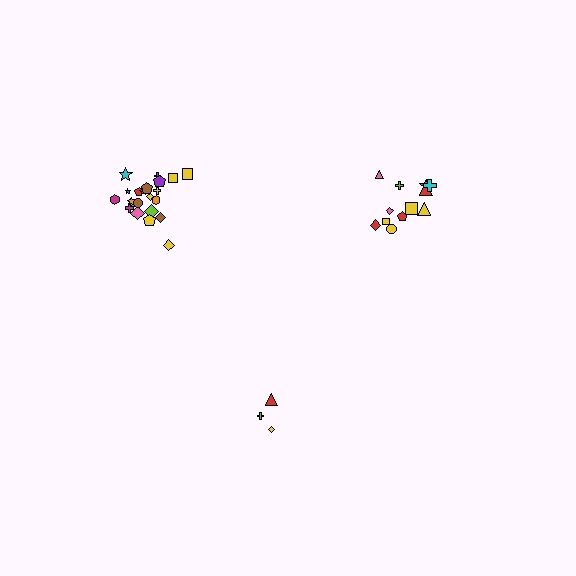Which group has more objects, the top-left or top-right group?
The top-left group.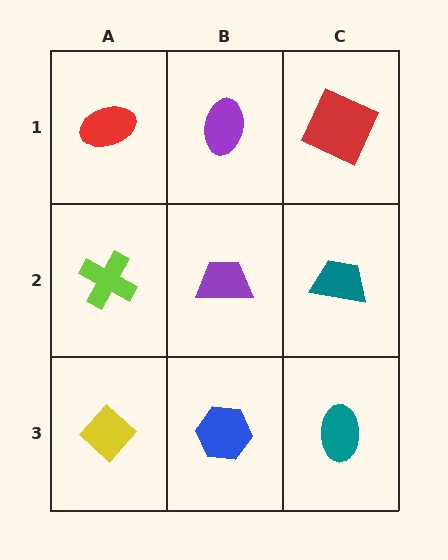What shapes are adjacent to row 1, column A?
A lime cross (row 2, column A), a purple ellipse (row 1, column B).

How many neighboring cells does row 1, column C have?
2.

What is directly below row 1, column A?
A lime cross.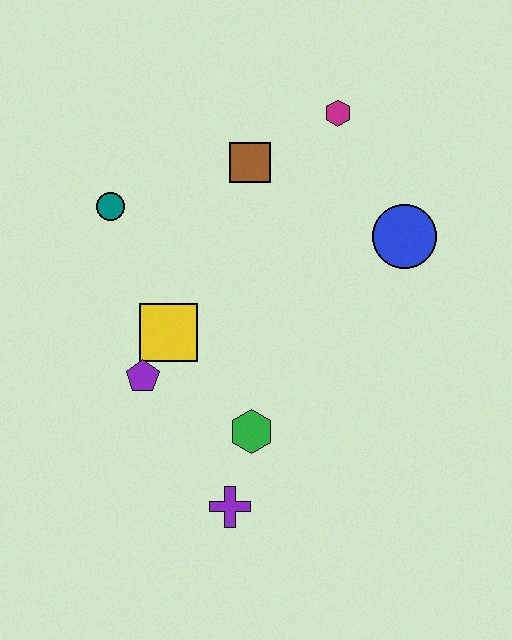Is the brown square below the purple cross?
No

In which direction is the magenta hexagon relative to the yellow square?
The magenta hexagon is above the yellow square.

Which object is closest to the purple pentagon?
The yellow square is closest to the purple pentagon.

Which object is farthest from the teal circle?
The purple cross is farthest from the teal circle.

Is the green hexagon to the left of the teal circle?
No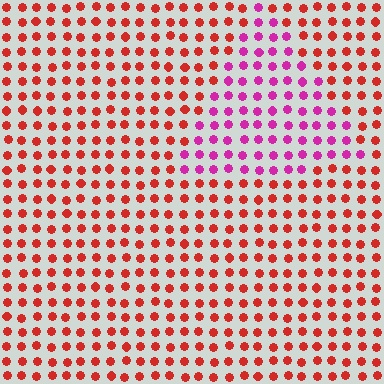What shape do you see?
I see a triangle.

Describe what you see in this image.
The image is filled with small red elements in a uniform arrangement. A triangle-shaped region is visible where the elements are tinted to a slightly different hue, forming a subtle color boundary.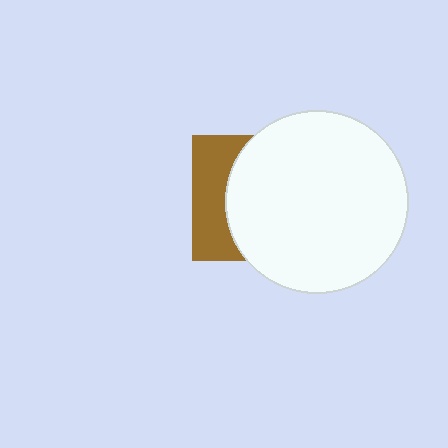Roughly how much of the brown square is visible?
A small part of it is visible (roughly 33%).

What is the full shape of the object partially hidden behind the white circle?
The partially hidden object is a brown square.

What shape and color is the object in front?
The object in front is a white circle.